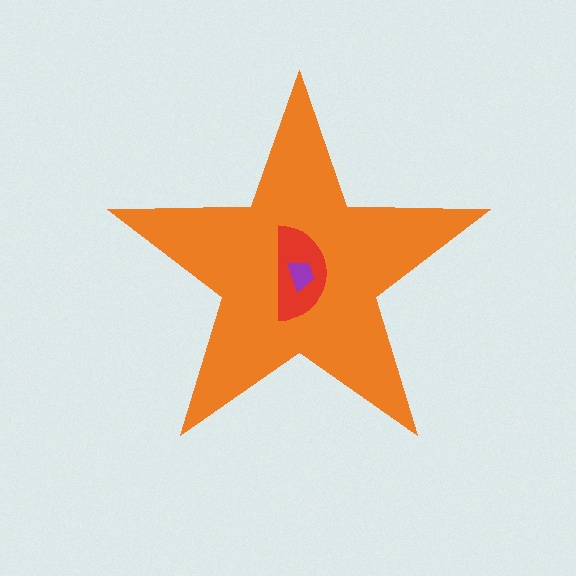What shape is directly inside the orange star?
The red semicircle.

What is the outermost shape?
The orange star.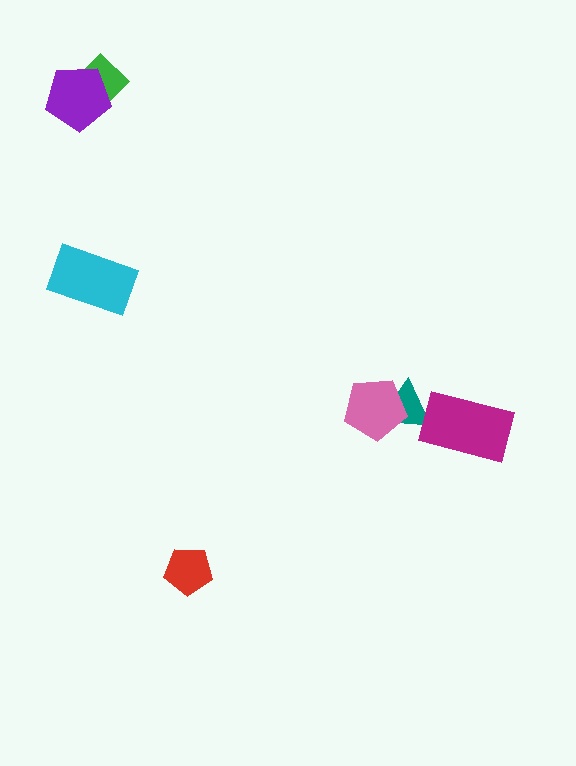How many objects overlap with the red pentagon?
0 objects overlap with the red pentagon.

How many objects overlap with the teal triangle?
2 objects overlap with the teal triangle.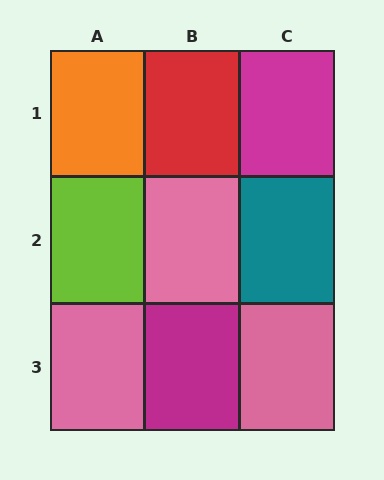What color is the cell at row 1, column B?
Red.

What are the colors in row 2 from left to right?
Lime, pink, teal.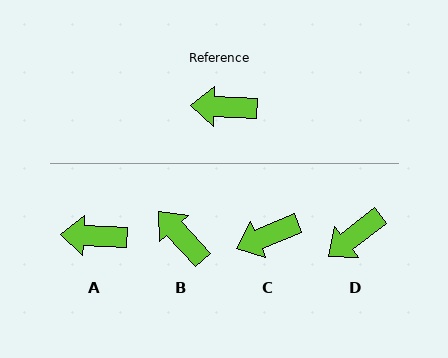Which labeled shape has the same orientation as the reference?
A.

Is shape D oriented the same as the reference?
No, it is off by about 40 degrees.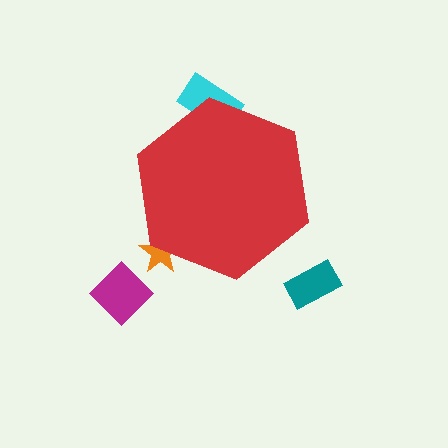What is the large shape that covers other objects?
A red hexagon.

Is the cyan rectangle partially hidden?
Yes, the cyan rectangle is partially hidden behind the red hexagon.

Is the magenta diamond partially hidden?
No, the magenta diamond is fully visible.